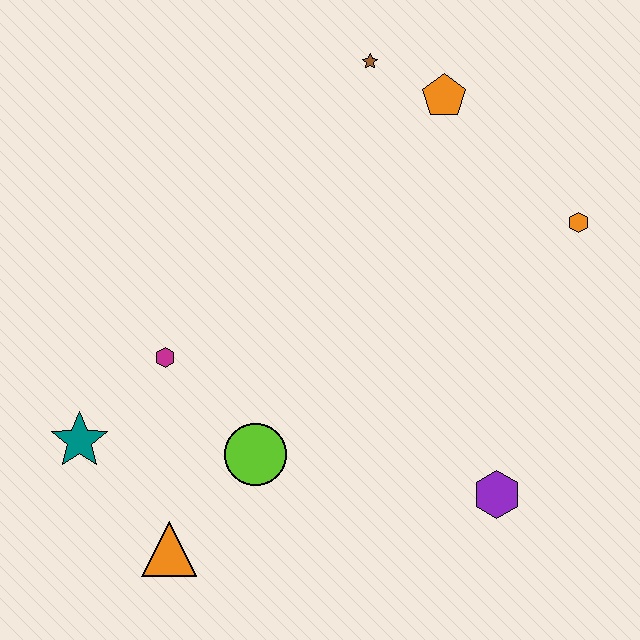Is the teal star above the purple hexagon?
Yes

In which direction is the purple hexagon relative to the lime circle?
The purple hexagon is to the right of the lime circle.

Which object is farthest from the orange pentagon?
The orange triangle is farthest from the orange pentagon.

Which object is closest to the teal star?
The magenta hexagon is closest to the teal star.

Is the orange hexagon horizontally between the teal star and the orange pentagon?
No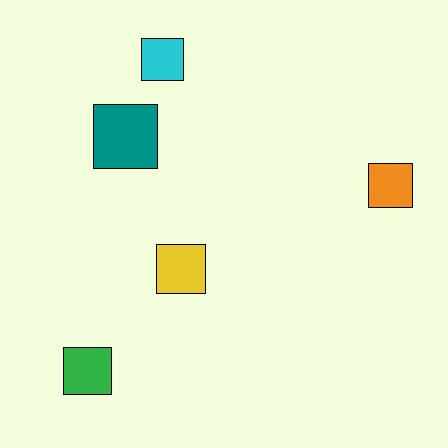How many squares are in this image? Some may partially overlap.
There are 5 squares.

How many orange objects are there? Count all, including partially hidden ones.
There is 1 orange object.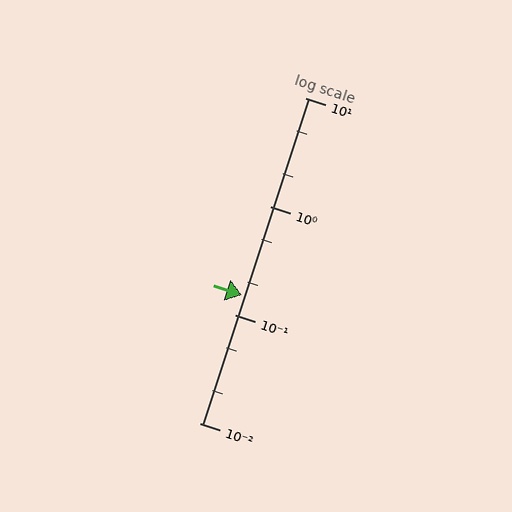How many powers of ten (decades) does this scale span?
The scale spans 3 decades, from 0.01 to 10.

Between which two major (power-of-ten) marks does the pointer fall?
The pointer is between 0.1 and 1.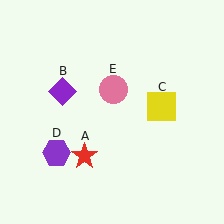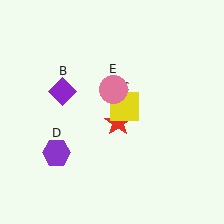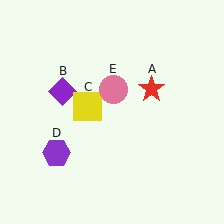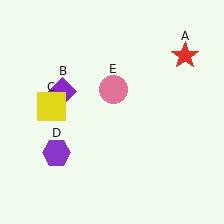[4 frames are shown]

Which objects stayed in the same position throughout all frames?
Purple diamond (object B) and purple hexagon (object D) and pink circle (object E) remained stationary.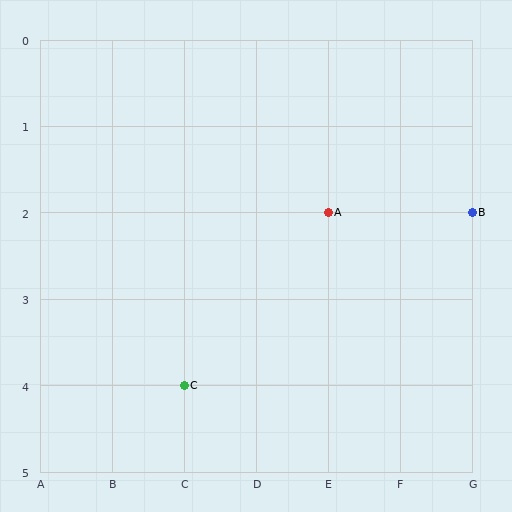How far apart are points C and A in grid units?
Points C and A are 2 columns and 2 rows apart (about 2.8 grid units diagonally).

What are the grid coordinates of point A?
Point A is at grid coordinates (E, 2).